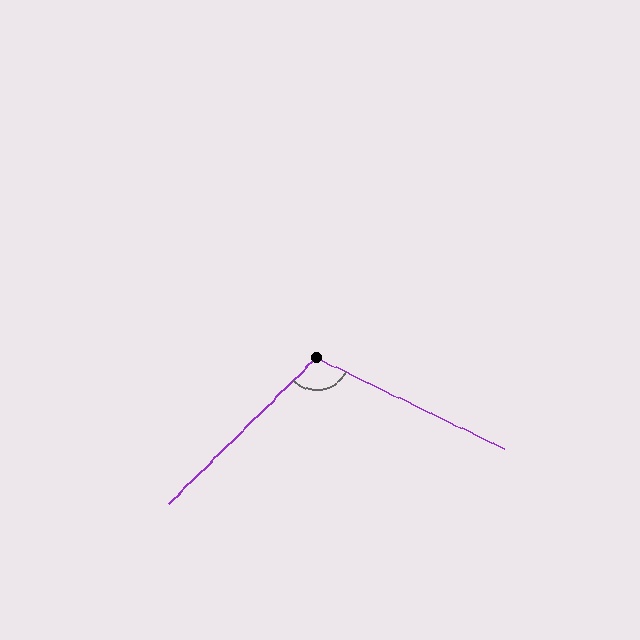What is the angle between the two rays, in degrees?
Approximately 110 degrees.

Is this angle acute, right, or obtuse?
It is obtuse.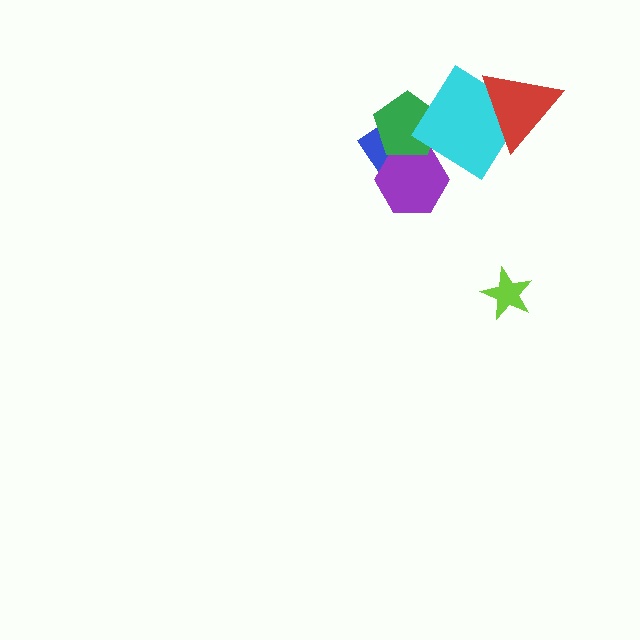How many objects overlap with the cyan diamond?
2 objects overlap with the cyan diamond.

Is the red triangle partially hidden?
No, no other shape covers it.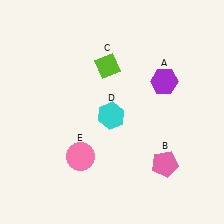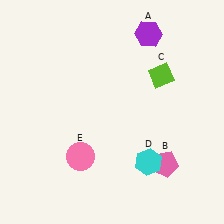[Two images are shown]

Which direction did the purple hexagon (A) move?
The purple hexagon (A) moved up.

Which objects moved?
The objects that moved are: the purple hexagon (A), the lime diamond (C), the cyan hexagon (D).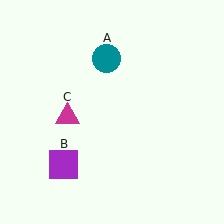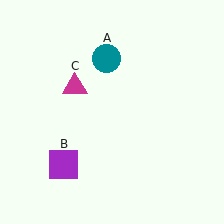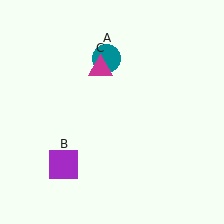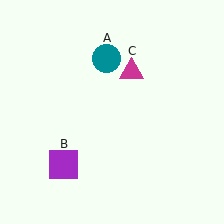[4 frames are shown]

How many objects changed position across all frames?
1 object changed position: magenta triangle (object C).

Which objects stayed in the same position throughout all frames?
Teal circle (object A) and purple square (object B) remained stationary.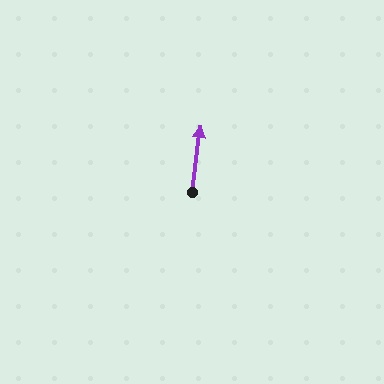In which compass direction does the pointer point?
North.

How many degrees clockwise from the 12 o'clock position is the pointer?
Approximately 7 degrees.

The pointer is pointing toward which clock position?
Roughly 12 o'clock.